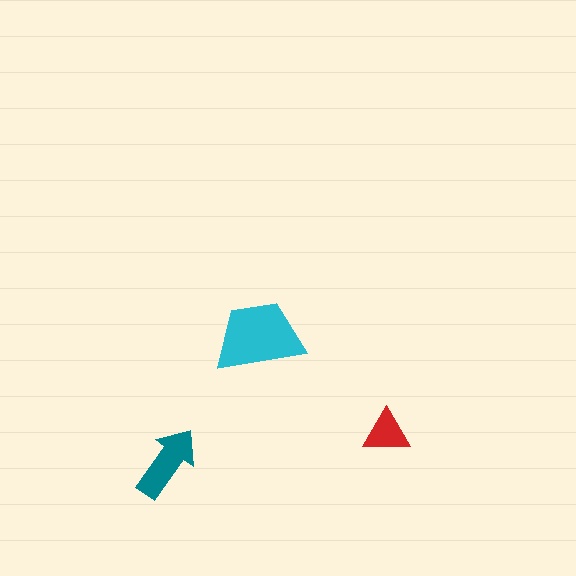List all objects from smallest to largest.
The red triangle, the teal arrow, the cyan trapezoid.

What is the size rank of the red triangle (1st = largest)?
3rd.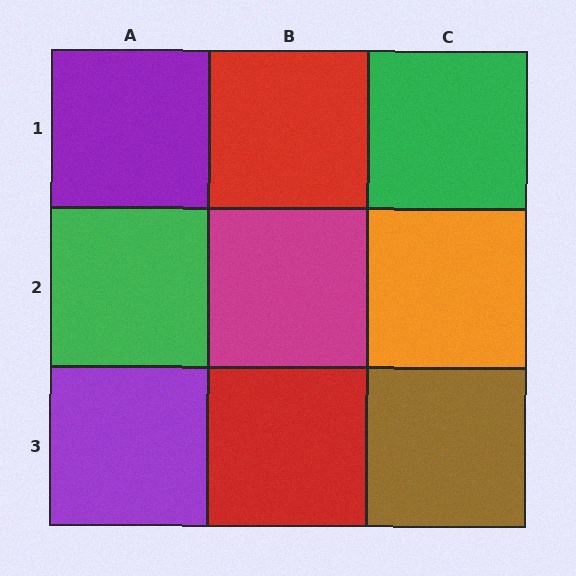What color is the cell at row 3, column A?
Purple.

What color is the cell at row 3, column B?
Red.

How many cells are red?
2 cells are red.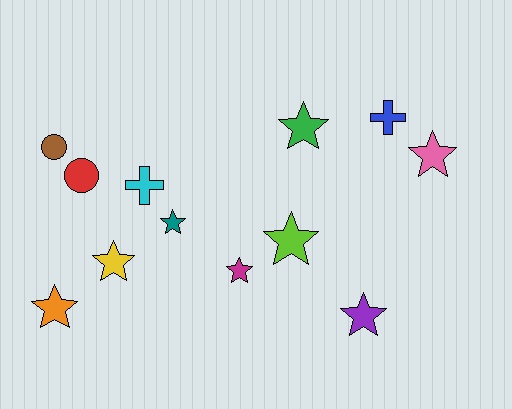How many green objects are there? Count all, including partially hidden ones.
There is 1 green object.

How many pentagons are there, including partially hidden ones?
There are no pentagons.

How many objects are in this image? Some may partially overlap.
There are 12 objects.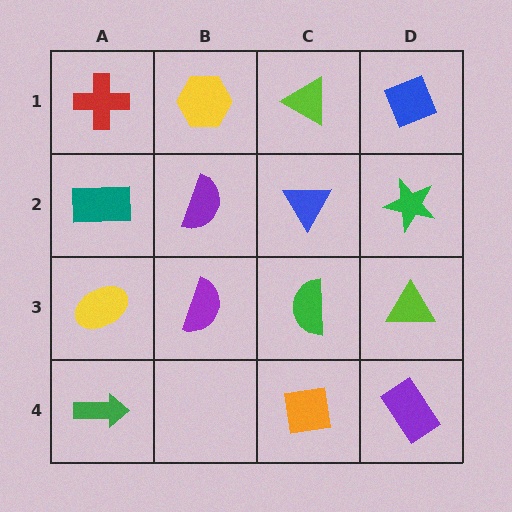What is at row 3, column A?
A yellow ellipse.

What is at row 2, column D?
A green star.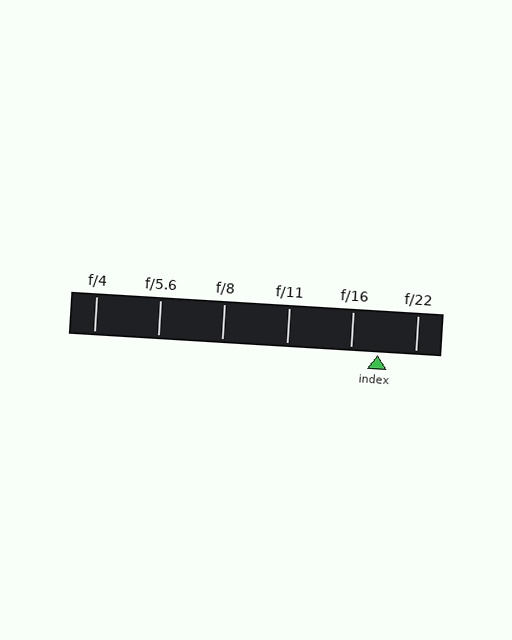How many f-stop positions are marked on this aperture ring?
There are 6 f-stop positions marked.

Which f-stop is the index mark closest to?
The index mark is closest to f/16.